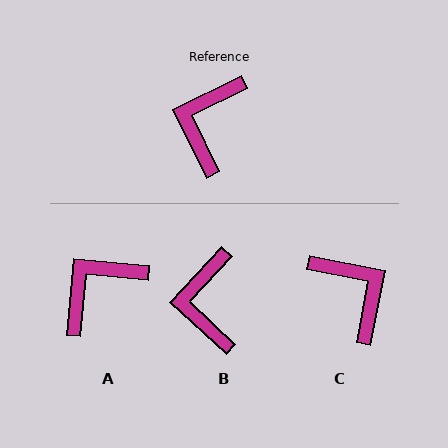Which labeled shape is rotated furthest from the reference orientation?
C, about 127 degrees away.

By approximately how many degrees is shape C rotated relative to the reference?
Approximately 127 degrees clockwise.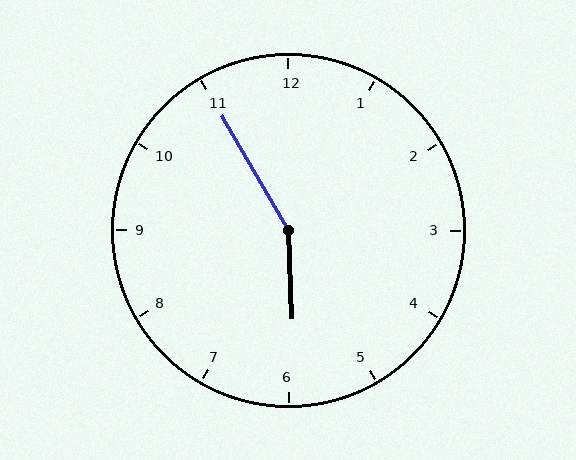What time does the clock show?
5:55.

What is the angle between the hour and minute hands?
Approximately 152 degrees.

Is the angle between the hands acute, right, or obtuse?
It is obtuse.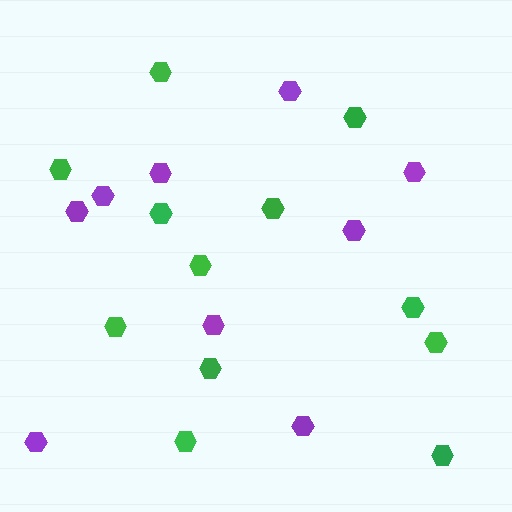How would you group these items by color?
There are 2 groups: one group of green hexagons (12) and one group of purple hexagons (9).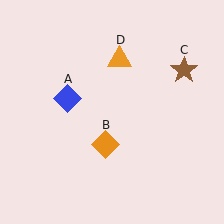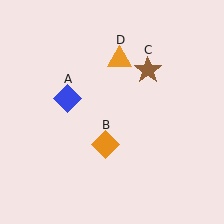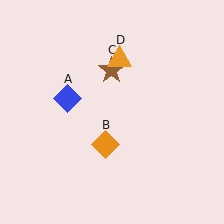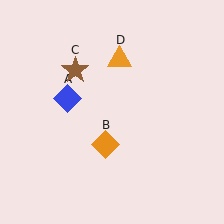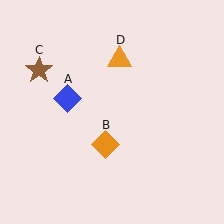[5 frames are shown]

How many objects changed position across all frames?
1 object changed position: brown star (object C).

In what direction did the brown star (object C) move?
The brown star (object C) moved left.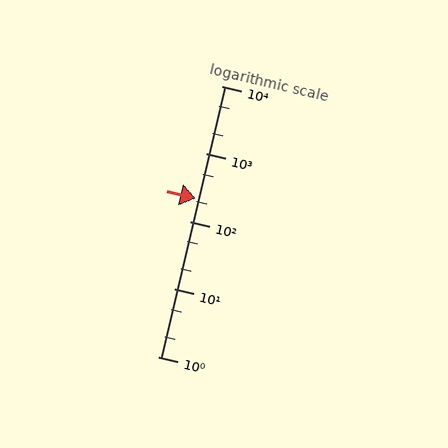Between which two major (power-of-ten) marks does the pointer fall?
The pointer is between 100 and 1000.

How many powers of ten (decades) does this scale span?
The scale spans 4 decades, from 1 to 10000.